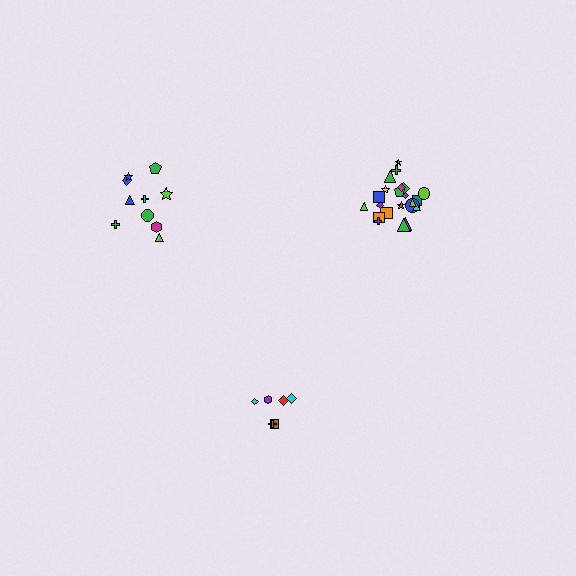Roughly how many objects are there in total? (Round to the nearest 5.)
Roughly 40 objects in total.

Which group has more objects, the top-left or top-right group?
The top-right group.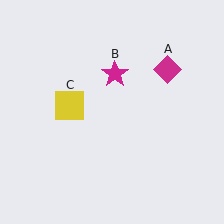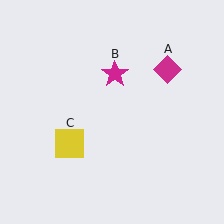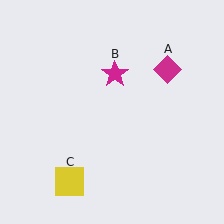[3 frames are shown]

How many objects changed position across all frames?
1 object changed position: yellow square (object C).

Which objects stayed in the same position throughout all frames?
Magenta diamond (object A) and magenta star (object B) remained stationary.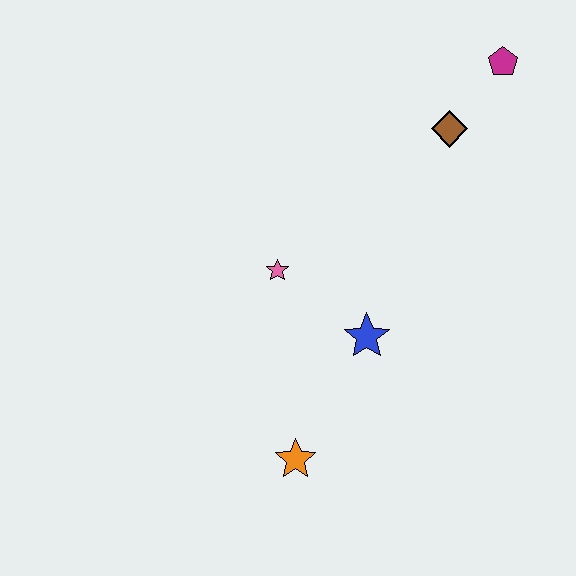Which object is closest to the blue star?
The pink star is closest to the blue star.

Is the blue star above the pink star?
No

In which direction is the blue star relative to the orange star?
The blue star is above the orange star.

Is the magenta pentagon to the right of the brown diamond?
Yes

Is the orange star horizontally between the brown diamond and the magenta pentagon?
No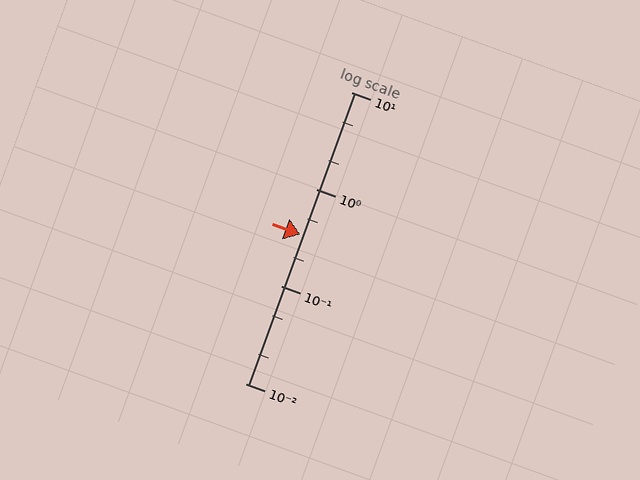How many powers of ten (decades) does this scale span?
The scale spans 3 decades, from 0.01 to 10.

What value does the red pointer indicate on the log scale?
The pointer indicates approximately 0.34.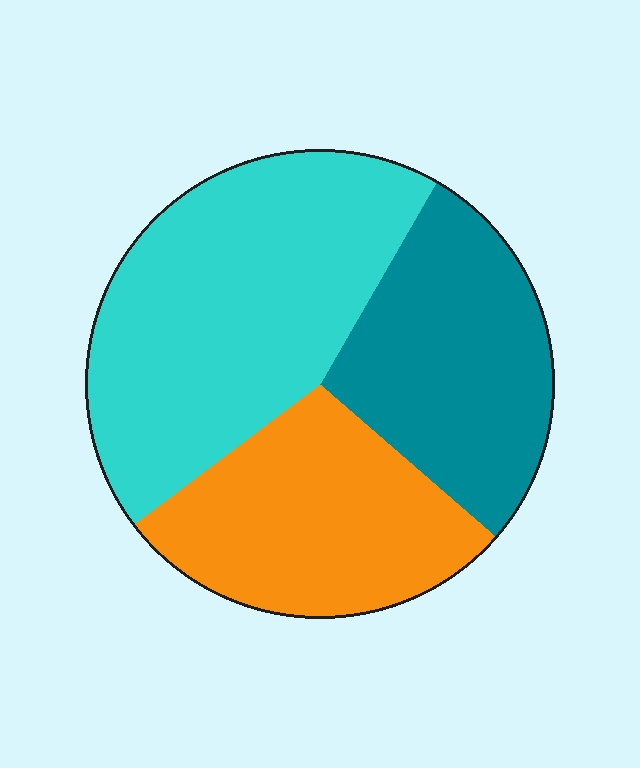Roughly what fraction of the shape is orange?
Orange takes up between a quarter and a half of the shape.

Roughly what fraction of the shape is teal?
Teal takes up about one quarter (1/4) of the shape.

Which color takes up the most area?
Cyan, at roughly 45%.